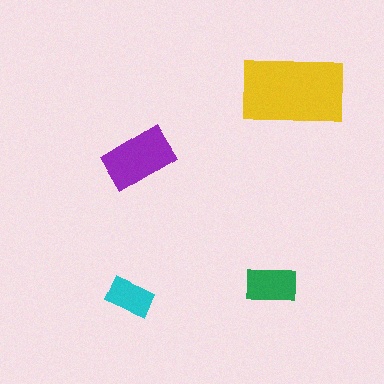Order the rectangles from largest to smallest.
the yellow one, the purple one, the green one, the cyan one.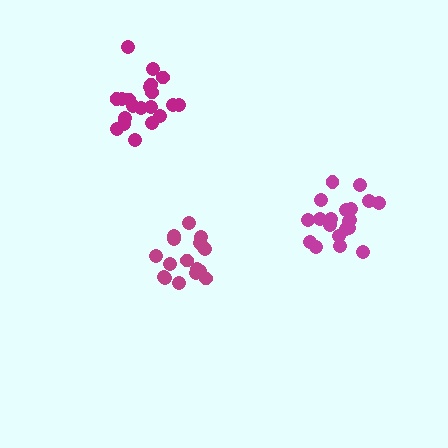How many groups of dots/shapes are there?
There are 3 groups.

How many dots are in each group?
Group 1: 20 dots, Group 2: 17 dots, Group 3: 20 dots (57 total).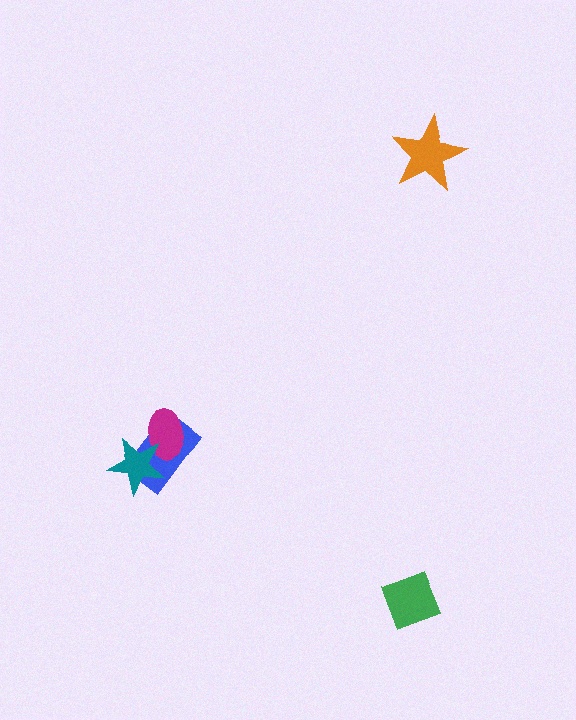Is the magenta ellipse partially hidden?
Yes, it is partially covered by another shape.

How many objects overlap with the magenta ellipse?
2 objects overlap with the magenta ellipse.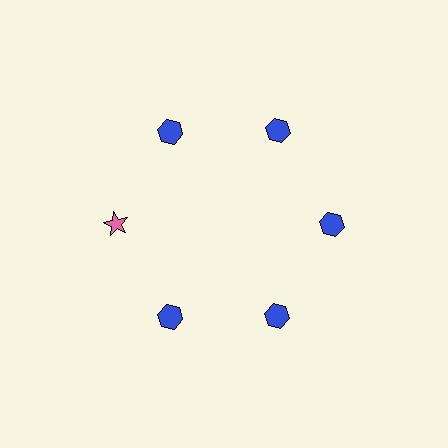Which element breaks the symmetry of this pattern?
The pink star at roughly the 9 o'clock position breaks the symmetry. All other shapes are blue hexagons.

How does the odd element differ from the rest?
It differs in both color (pink instead of blue) and shape (star instead of hexagon).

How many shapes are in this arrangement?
There are 6 shapes arranged in a ring pattern.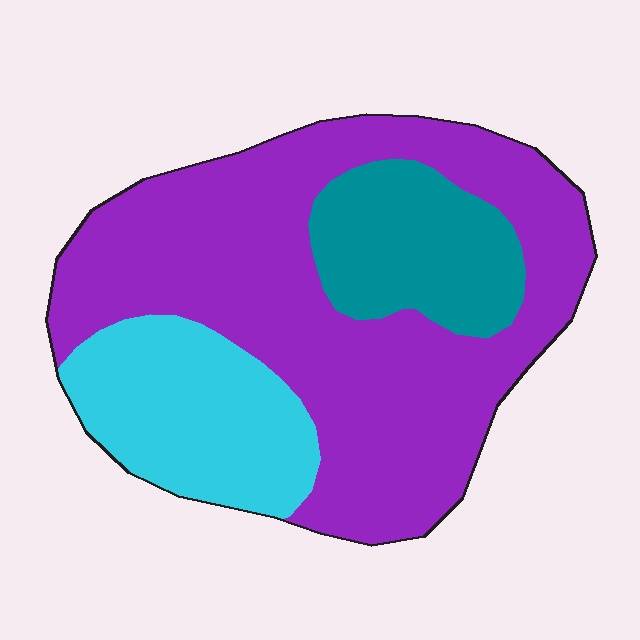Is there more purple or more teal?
Purple.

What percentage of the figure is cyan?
Cyan takes up about one fifth (1/5) of the figure.